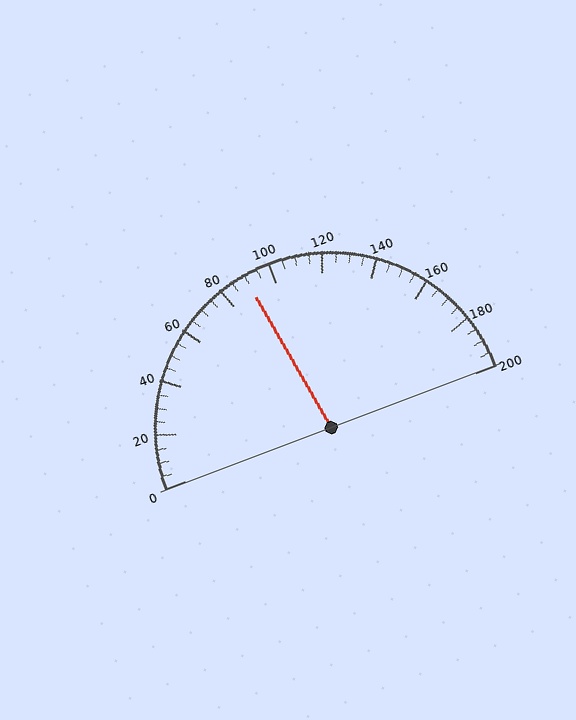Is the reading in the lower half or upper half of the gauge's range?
The reading is in the lower half of the range (0 to 200).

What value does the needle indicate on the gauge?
The needle indicates approximately 90.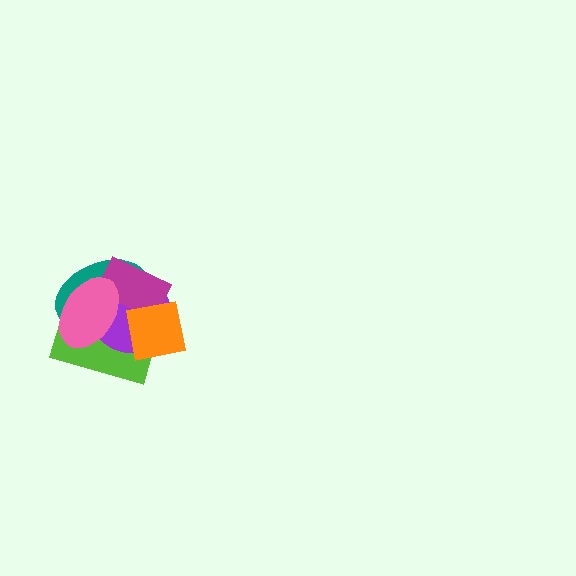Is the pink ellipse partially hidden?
No, no other shape covers it.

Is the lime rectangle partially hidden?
Yes, it is partially covered by another shape.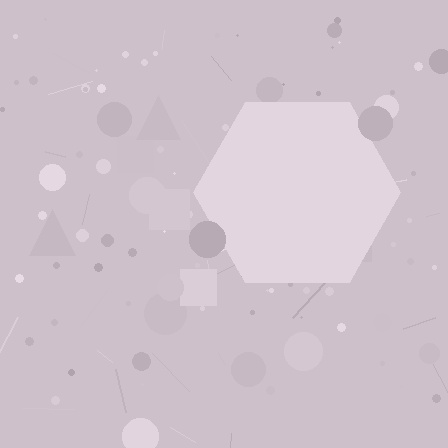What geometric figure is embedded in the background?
A hexagon is embedded in the background.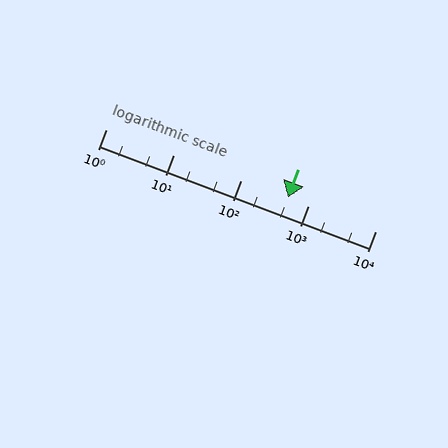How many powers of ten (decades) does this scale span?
The scale spans 4 decades, from 1 to 10000.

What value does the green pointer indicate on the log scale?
The pointer indicates approximately 510.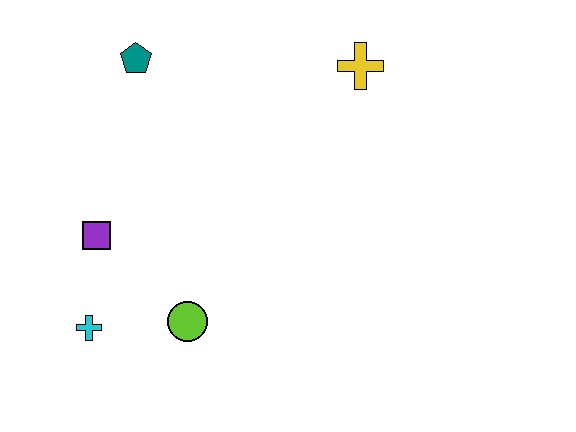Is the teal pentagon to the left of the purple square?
No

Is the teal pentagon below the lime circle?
No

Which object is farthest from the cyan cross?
The yellow cross is farthest from the cyan cross.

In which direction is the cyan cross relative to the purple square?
The cyan cross is below the purple square.